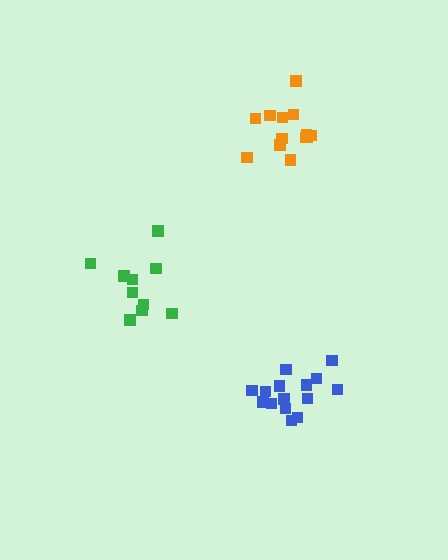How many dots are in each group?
Group 1: 13 dots, Group 2: 15 dots, Group 3: 10 dots (38 total).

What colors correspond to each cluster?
The clusters are colored: orange, blue, green.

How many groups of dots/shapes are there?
There are 3 groups.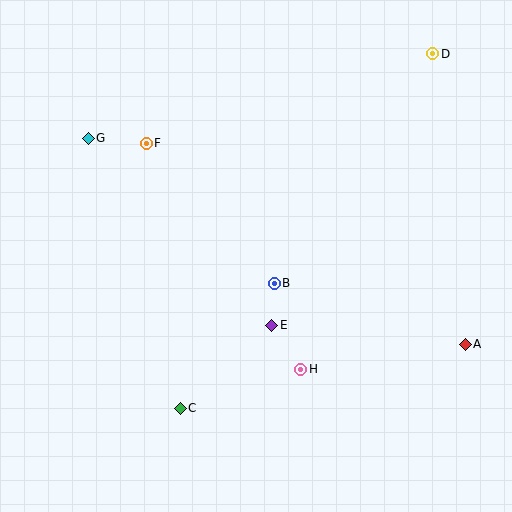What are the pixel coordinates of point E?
Point E is at (272, 325).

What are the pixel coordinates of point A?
Point A is at (465, 344).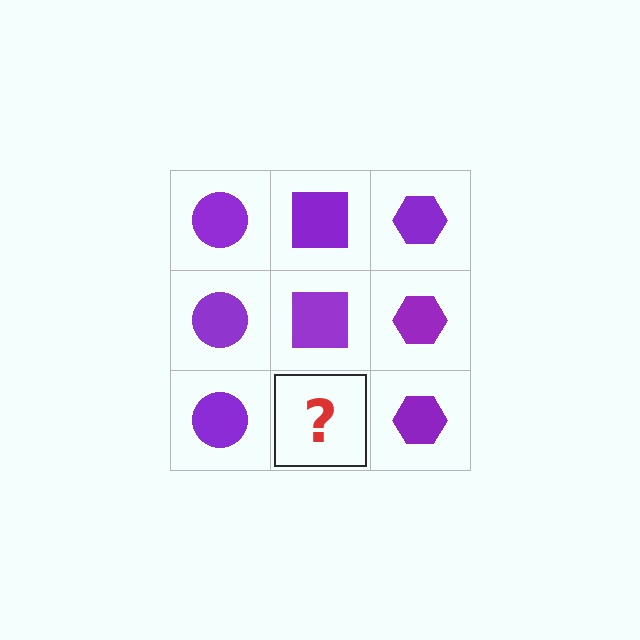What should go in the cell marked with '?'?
The missing cell should contain a purple square.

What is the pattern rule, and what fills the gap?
The rule is that each column has a consistent shape. The gap should be filled with a purple square.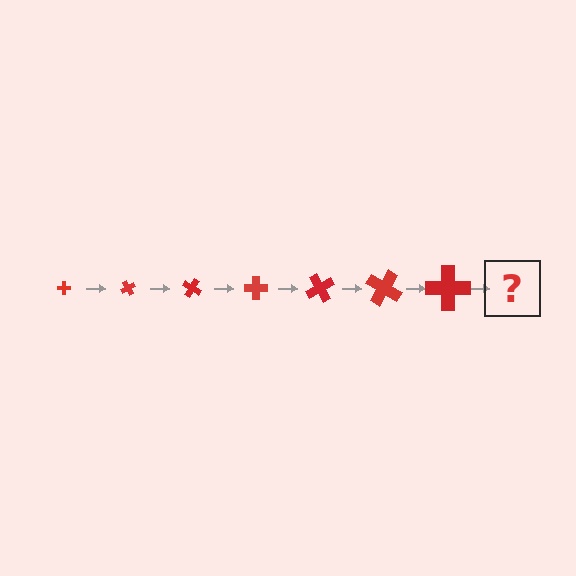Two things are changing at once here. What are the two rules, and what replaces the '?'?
The two rules are that the cross grows larger each step and it rotates 60 degrees each step. The '?' should be a cross, larger than the previous one and rotated 420 degrees from the start.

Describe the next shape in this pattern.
It should be a cross, larger than the previous one and rotated 420 degrees from the start.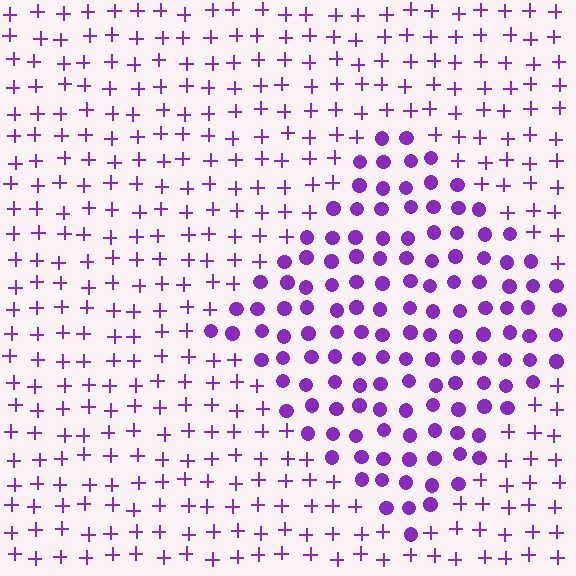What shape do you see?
I see a diamond.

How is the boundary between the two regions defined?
The boundary is defined by a change in element shape: circles inside vs. plus signs outside. All elements share the same color and spacing.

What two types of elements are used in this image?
The image uses circles inside the diamond region and plus signs outside it.